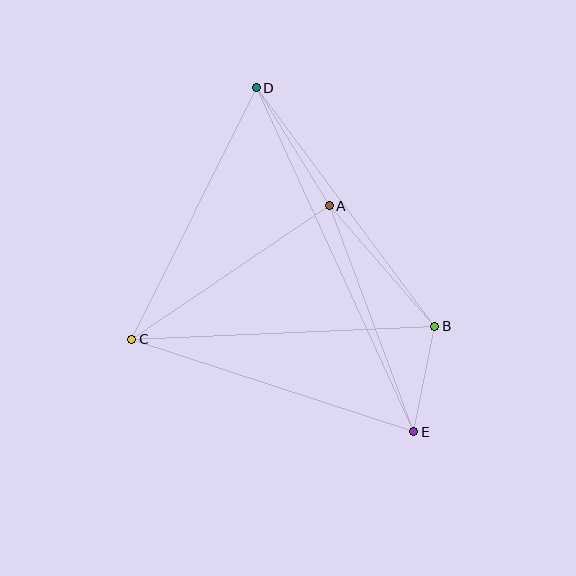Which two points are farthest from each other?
Points D and E are farthest from each other.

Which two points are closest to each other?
Points B and E are closest to each other.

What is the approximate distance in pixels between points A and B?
The distance between A and B is approximately 160 pixels.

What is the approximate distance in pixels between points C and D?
The distance between C and D is approximately 280 pixels.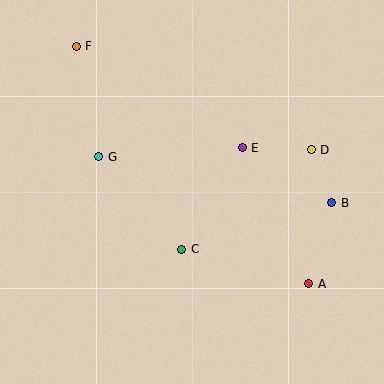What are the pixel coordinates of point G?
Point G is at (99, 157).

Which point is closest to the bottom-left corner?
Point C is closest to the bottom-left corner.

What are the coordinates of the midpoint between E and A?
The midpoint between E and A is at (275, 216).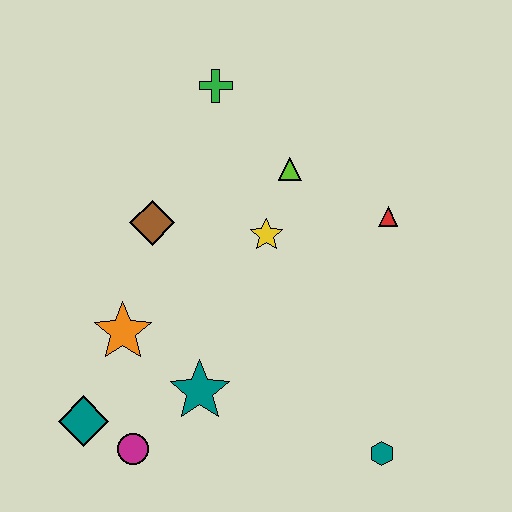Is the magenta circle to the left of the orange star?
No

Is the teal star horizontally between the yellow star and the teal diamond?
Yes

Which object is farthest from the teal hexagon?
The green cross is farthest from the teal hexagon.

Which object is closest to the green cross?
The lime triangle is closest to the green cross.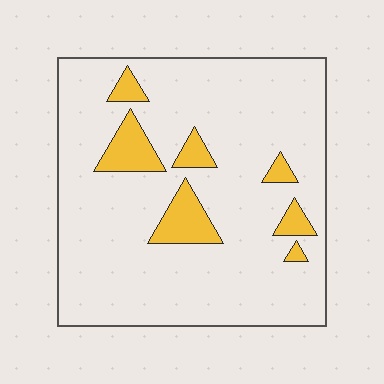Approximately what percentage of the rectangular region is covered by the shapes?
Approximately 10%.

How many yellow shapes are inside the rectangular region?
7.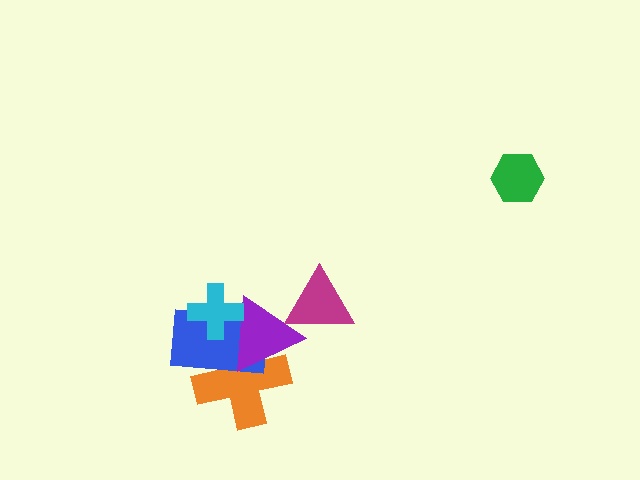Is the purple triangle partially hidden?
Yes, it is partially covered by another shape.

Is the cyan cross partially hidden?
No, no other shape covers it.